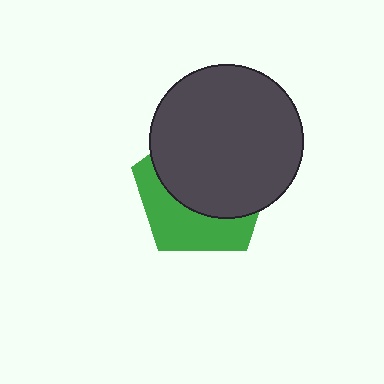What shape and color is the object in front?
The object in front is a dark gray circle.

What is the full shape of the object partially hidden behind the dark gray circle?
The partially hidden object is a green pentagon.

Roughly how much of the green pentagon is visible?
A small part of it is visible (roughly 39%).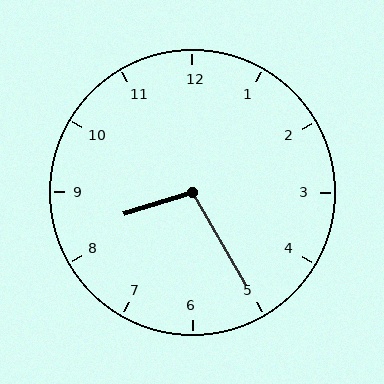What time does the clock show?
8:25.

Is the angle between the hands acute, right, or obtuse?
It is obtuse.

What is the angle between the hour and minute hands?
Approximately 102 degrees.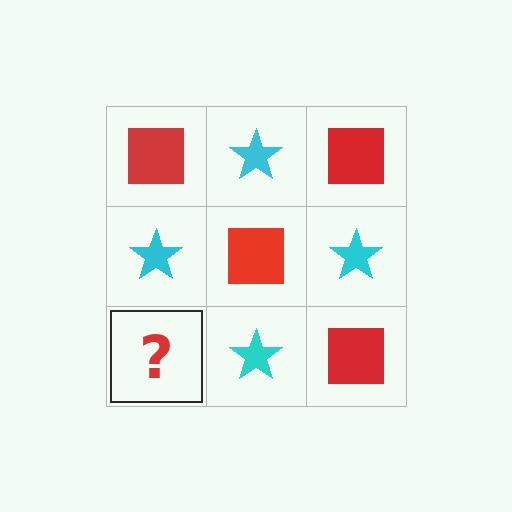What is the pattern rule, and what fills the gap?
The rule is that it alternates red square and cyan star in a checkerboard pattern. The gap should be filled with a red square.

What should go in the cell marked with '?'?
The missing cell should contain a red square.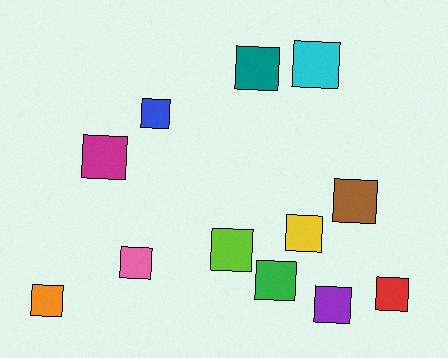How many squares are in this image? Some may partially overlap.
There are 12 squares.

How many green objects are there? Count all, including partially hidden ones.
There is 1 green object.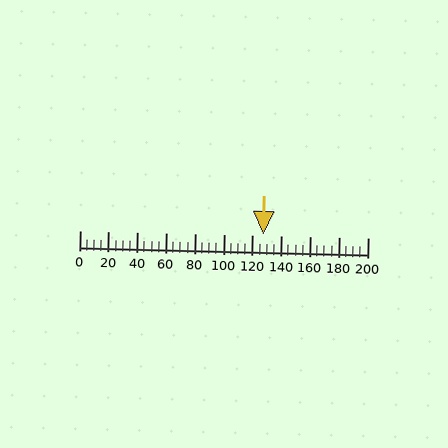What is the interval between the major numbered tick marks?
The major tick marks are spaced 20 units apart.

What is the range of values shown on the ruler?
The ruler shows values from 0 to 200.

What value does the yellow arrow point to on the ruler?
The yellow arrow points to approximately 127.